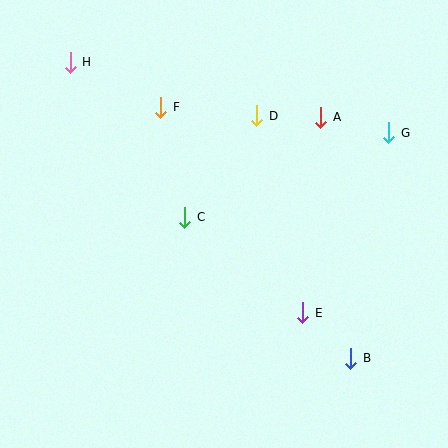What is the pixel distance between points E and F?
The distance between E and F is 250 pixels.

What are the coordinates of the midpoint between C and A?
The midpoint between C and A is at (253, 167).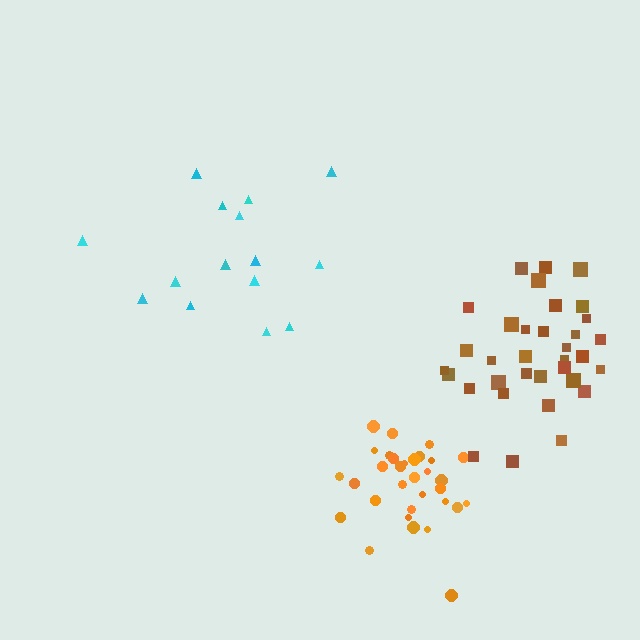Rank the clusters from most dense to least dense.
orange, brown, cyan.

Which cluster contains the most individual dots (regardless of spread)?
Brown (34).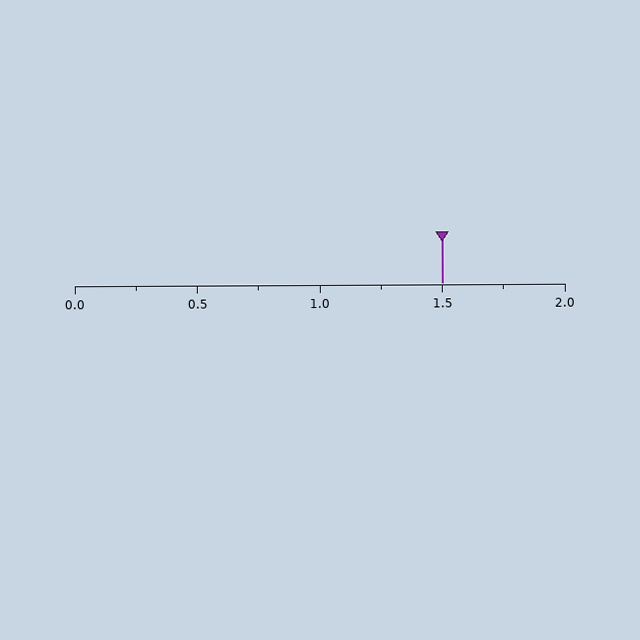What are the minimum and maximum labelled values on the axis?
The axis runs from 0.0 to 2.0.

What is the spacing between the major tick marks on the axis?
The major ticks are spaced 0.5 apart.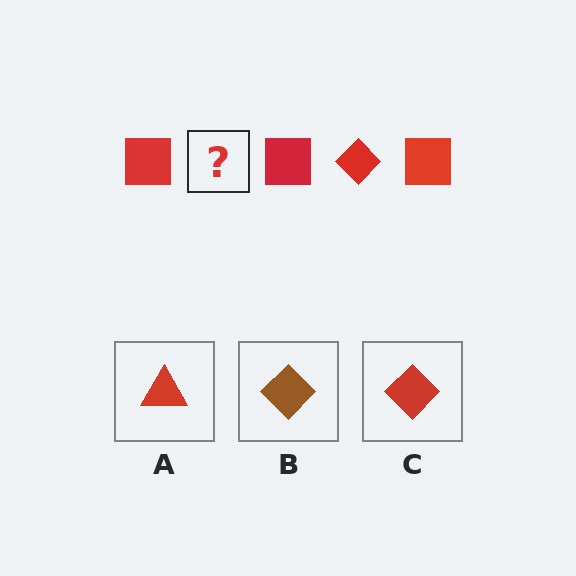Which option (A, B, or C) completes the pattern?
C.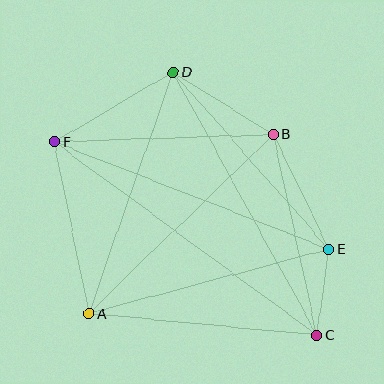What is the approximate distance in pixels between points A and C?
The distance between A and C is approximately 229 pixels.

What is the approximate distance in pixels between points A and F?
The distance between A and F is approximately 175 pixels.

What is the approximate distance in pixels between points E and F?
The distance between E and F is approximately 295 pixels.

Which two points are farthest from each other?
Points C and F are farthest from each other.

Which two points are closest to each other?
Points C and E are closest to each other.